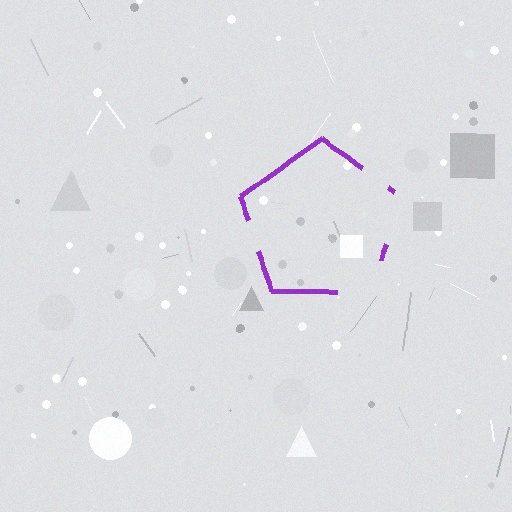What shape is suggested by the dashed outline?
The dashed outline suggests a pentagon.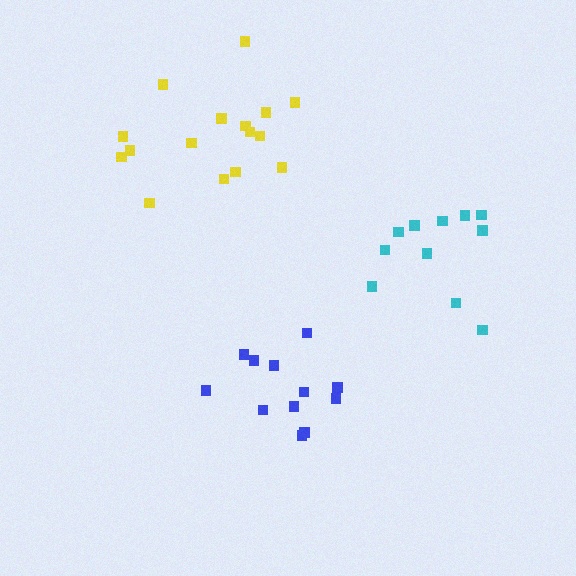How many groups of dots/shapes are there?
There are 3 groups.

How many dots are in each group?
Group 1: 16 dots, Group 2: 12 dots, Group 3: 11 dots (39 total).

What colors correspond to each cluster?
The clusters are colored: yellow, blue, cyan.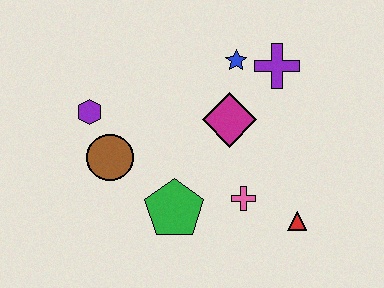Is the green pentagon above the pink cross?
No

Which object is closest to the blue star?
The purple cross is closest to the blue star.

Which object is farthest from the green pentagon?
The purple cross is farthest from the green pentagon.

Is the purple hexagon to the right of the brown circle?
No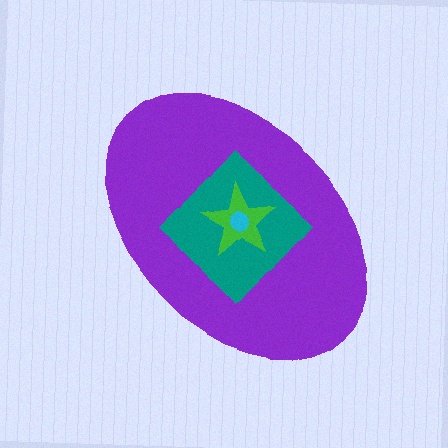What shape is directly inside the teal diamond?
The green star.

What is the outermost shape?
The purple ellipse.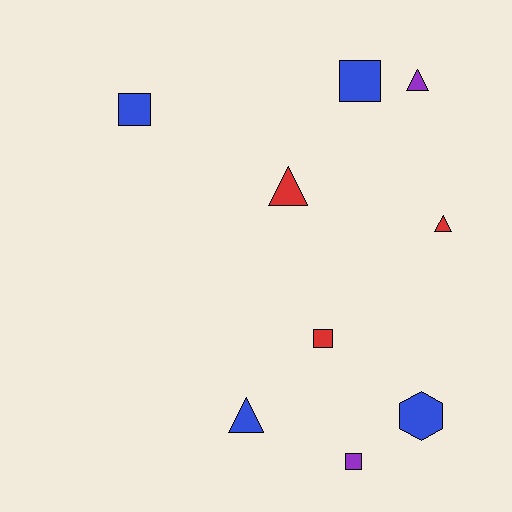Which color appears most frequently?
Blue, with 4 objects.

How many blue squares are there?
There are 2 blue squares.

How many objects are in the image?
There are 9 objects.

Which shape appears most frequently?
Triangle, with 4 objects.